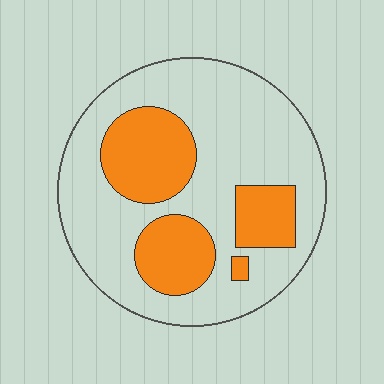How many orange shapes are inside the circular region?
4.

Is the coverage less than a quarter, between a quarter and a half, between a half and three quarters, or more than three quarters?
Between a quarter and a half.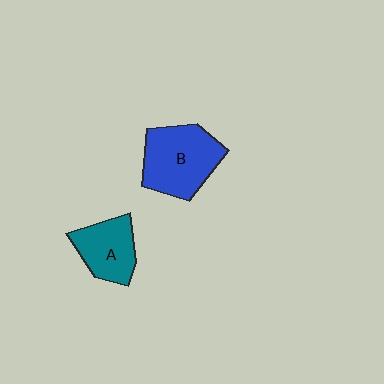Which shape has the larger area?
Shape B (blue).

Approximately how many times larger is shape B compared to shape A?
Approximately 1.5 times.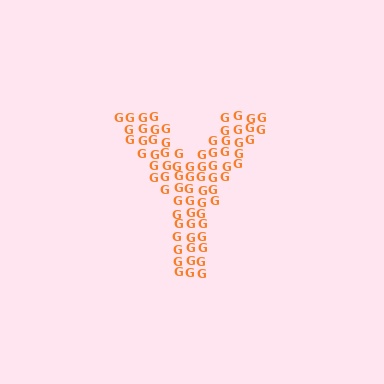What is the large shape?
The large shape is the letter Y.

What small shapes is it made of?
It is made of small letter G's.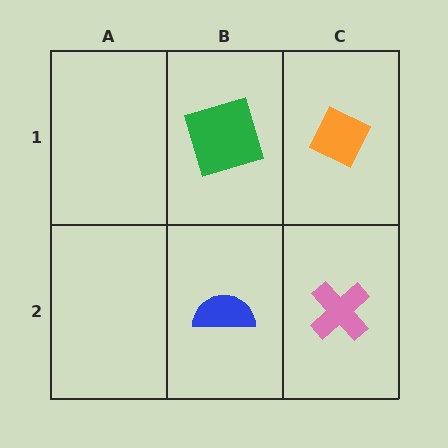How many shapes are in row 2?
2 shapes.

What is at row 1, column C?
An orange diamond.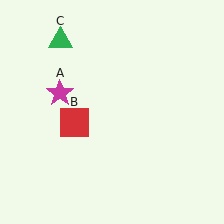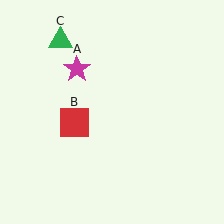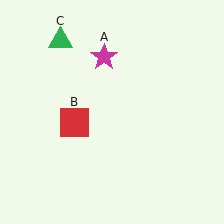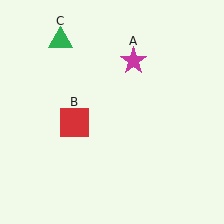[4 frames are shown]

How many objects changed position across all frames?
1 object changed position: magenta star (object A).